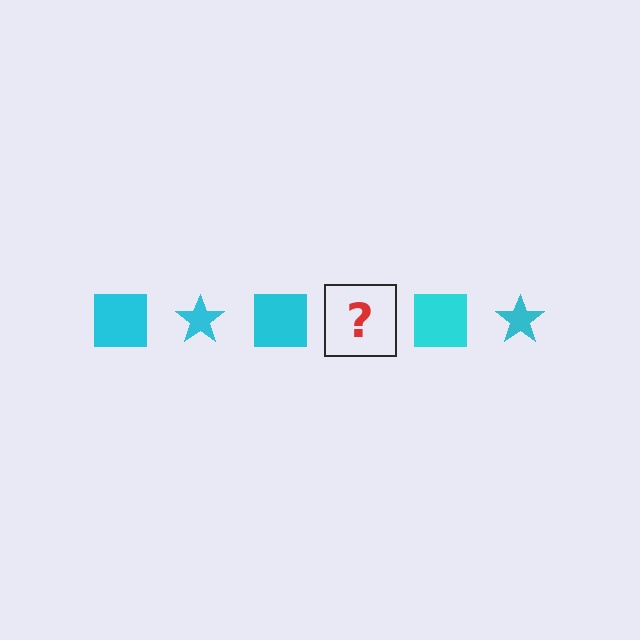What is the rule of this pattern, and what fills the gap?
The rule is that the pattern cycles through square, star shapes in cyan. The gap should be filled with a cyan star.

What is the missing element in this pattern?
The missing element is a cyan star.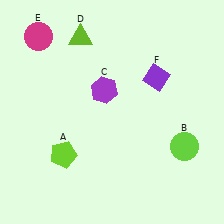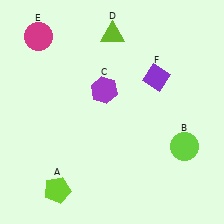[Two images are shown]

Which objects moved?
The objects that moved are: the lime pentagon (A), the lime triangle (D).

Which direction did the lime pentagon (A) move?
The lime pentagon (A) moved down.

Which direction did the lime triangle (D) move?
The lime triangle (D) moved right.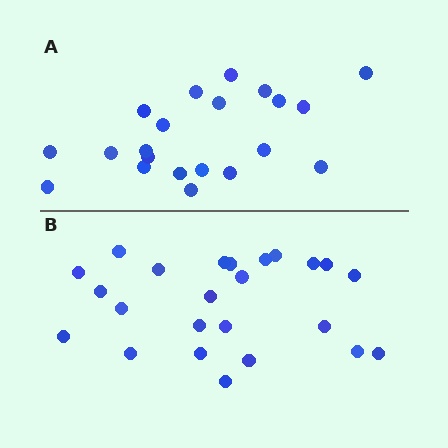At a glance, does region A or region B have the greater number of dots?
Region B (the bottom region) has more dots.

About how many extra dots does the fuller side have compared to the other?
Region B has just a few more — roughly 2 or 3 more dots than region A.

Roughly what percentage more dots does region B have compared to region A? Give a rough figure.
About 15% more.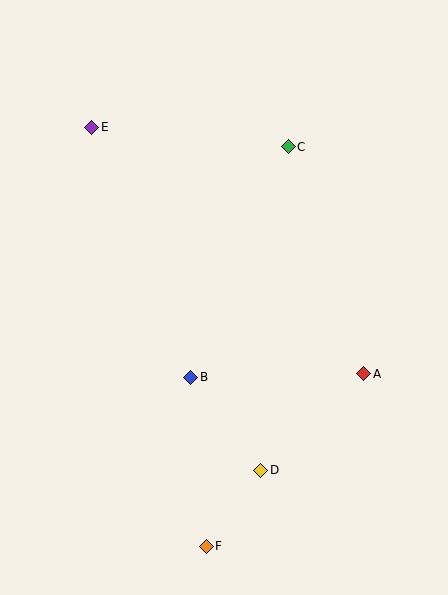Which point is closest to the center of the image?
Point B at (191, 377) is closest to the center.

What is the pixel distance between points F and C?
The distance between F and C is 408 pixels.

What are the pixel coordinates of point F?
Point F is at (206, 546).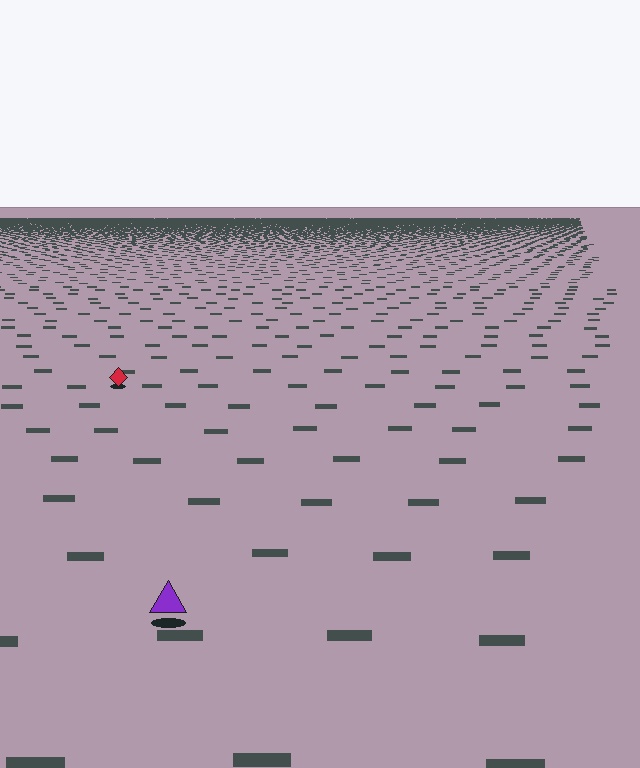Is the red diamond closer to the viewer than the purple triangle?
No. The purple triangle is closer — you can tell from the texture gradient: the ground texture is coarser near it.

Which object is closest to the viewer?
The purple triangle is closest. The texture marks near it are larger and more spread out.